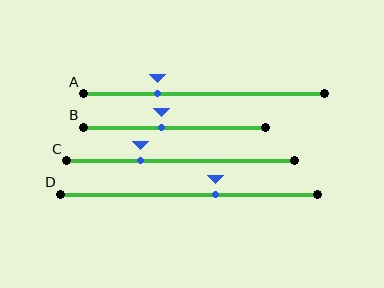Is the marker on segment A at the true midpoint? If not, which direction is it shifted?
No, the marker on segment A is shifted to the left by about 19% of the segment length.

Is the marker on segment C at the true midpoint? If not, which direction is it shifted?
No, the marker on segment C is shifted to the left by about 18% of the segment length.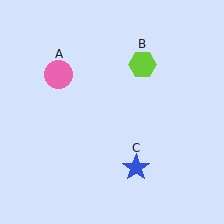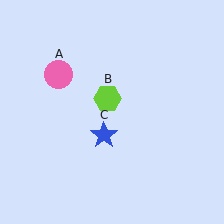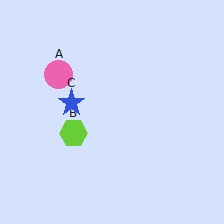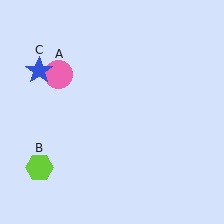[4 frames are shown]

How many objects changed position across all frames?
2 objects changed position: lime hexagon (object B), blue star (object C).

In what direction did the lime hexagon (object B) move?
The lime hexagon (object B) moved down and to the left.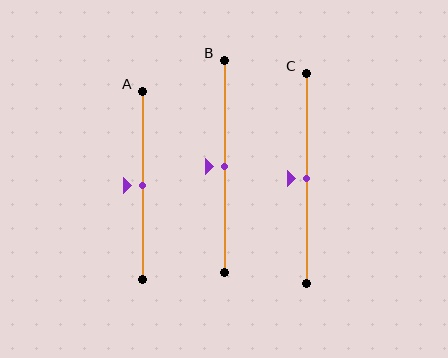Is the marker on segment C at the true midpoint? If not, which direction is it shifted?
Yes, the marker on segment C is at the true midpoint.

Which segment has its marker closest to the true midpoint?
Segment A has its marker closest to the true midpoint.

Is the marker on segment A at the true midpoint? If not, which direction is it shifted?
Yes, the marker on segment A is at the true midpoint.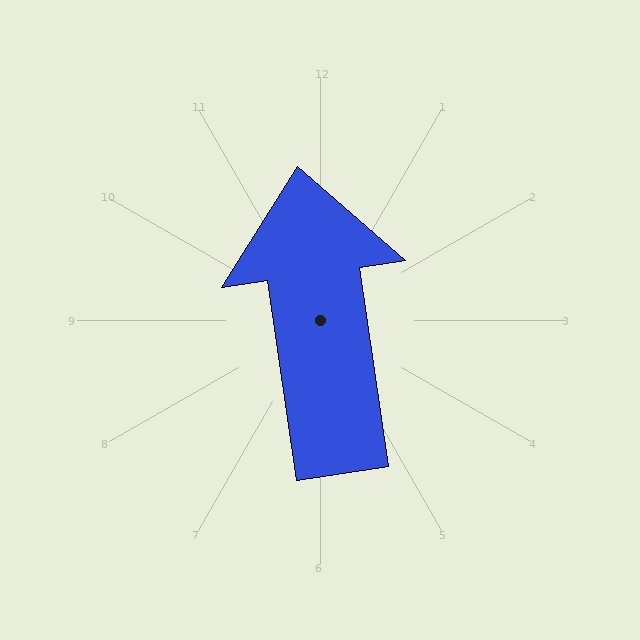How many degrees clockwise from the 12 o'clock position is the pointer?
Approximately 352 degrees.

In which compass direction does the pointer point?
North.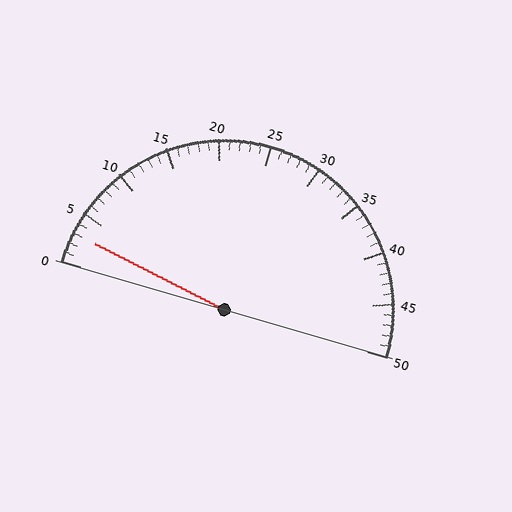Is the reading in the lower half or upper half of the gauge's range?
The reading is in the lower half of the range (0 to 50).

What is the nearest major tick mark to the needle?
The nearest major tick mark is 5.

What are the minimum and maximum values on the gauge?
The gauge ranges from 0 to 50.